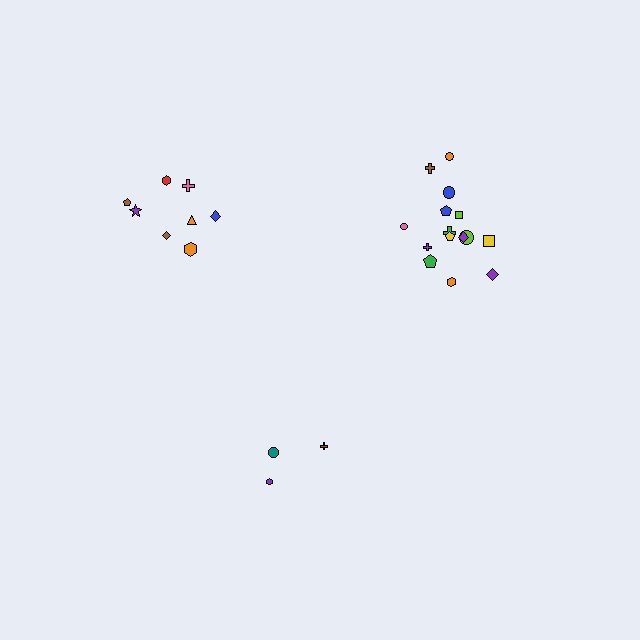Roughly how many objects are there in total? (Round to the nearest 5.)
Roughly 25 objects in total.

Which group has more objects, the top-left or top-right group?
The top-right group.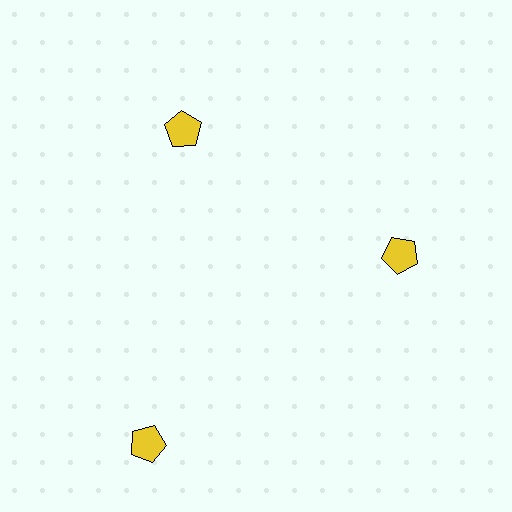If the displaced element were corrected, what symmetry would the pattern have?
It would have 3-fold rotational symmetry — the pattern would map onto itself every 120 degrees.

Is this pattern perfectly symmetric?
No. The 3 yellow pentagons are arranged in a ring, but one element near the 7 o'clock position is pushed outward from the center, breaking the 3-fold rotational symmetry.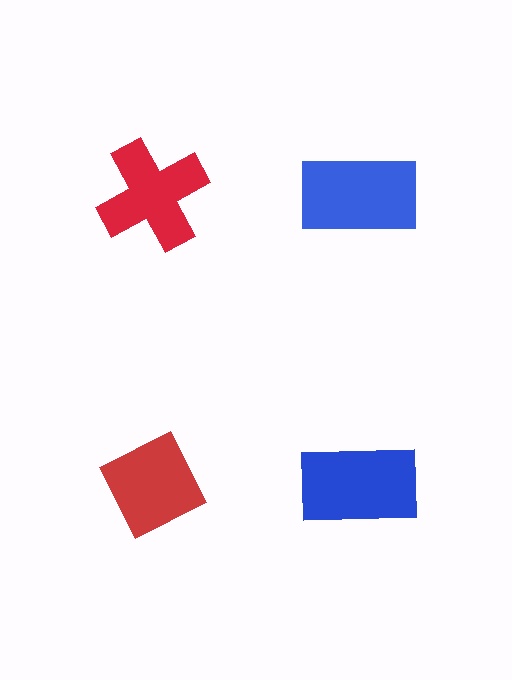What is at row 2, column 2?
A blue rectangle.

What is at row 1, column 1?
A red cross.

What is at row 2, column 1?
A red diamond.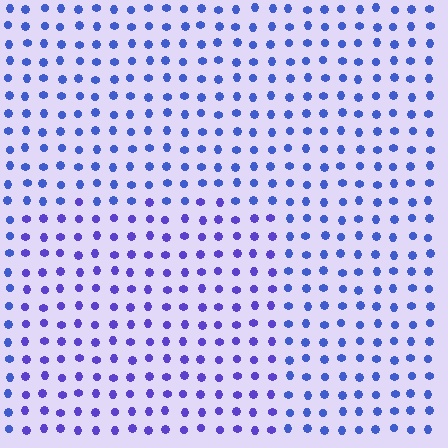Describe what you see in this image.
The image is filled with small blue elements in a uniform arrangement. A rectangle-shaped region is visible where the elements are tinted to a slightly different hue, forming a subtle color boundary.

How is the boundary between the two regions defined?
The boundary is defined purely by a slight shift in hue (about 23 degrees). Spacing, size, and orientation are identical on both sides.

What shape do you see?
I see a rectangle.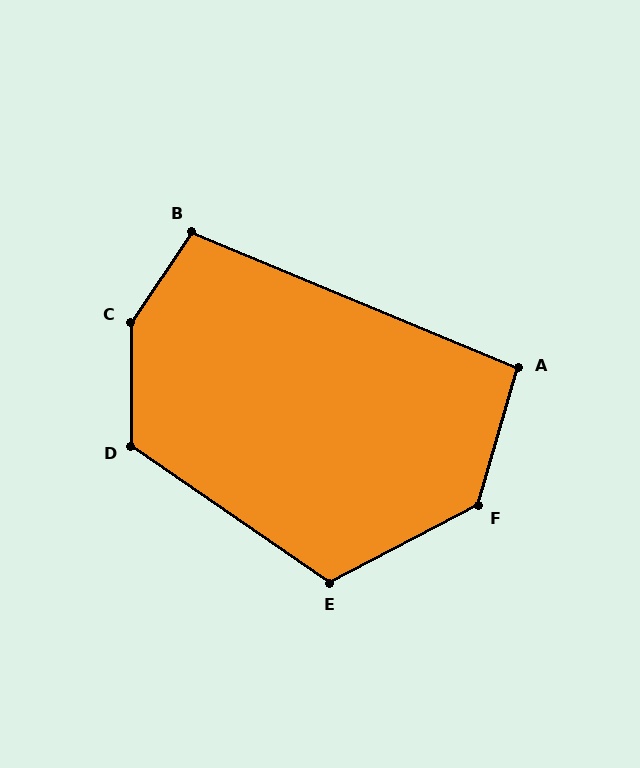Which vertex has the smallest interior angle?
A, at approximately 96 degrees.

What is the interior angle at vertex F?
Approximately 134 degrees (obtuse).